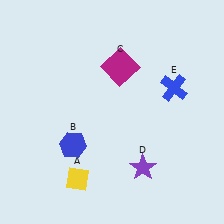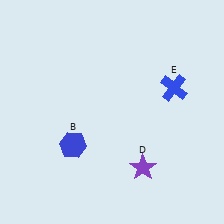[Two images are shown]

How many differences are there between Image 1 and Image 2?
There are 2 differences between the two images.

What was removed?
The yellow diamond (A), the magenta square (C) were removed in Image 2.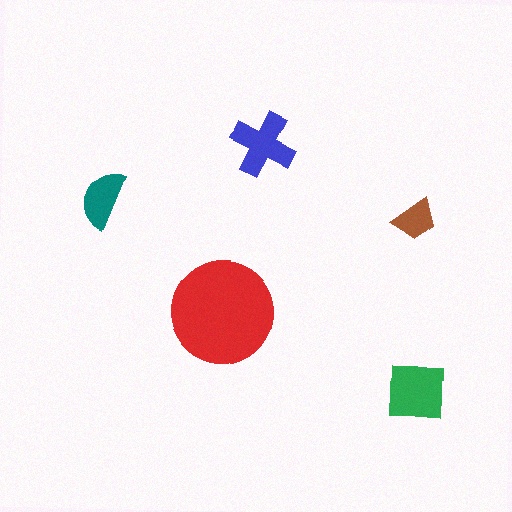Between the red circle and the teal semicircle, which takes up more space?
The red circle.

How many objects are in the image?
There are 5 objects in the image.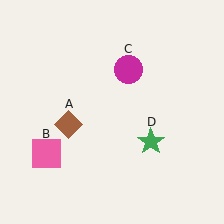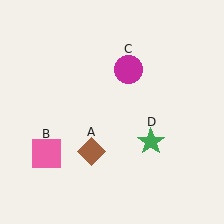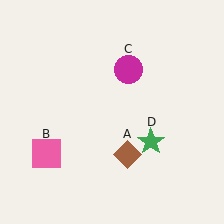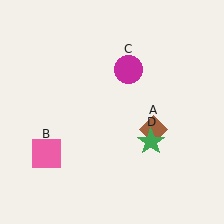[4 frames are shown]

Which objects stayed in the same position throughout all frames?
Pink square (object B) and magenta circle (object C) and green star (object D) remained stationary.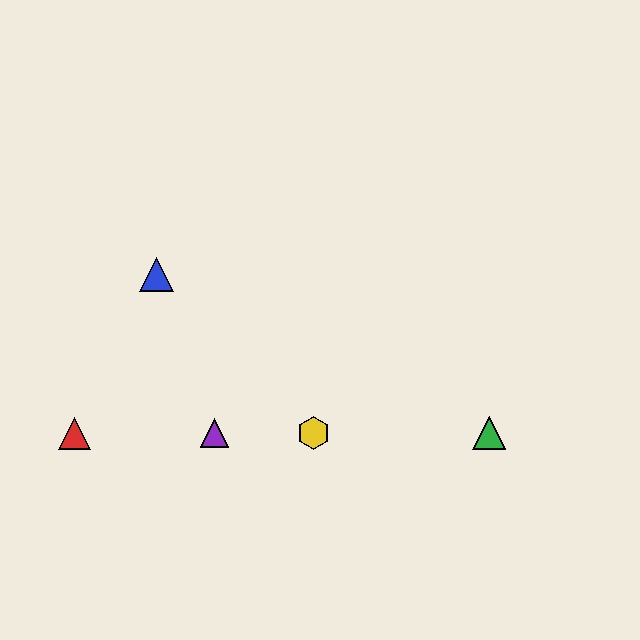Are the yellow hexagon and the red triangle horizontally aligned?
Yes, both are at y≈433.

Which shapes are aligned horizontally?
The red triangle, the green triangle, the yellow hexagon, the purple triangle are aligned horizontally.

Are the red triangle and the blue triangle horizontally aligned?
No, the red triangle is at y≈433 and the blue triangle is at y≈275.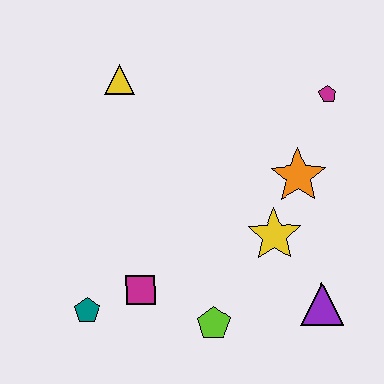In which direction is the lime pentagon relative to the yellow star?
The lime pentagon is below the yellow star.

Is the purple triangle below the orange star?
Yes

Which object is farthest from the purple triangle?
The yellow triangle is farthest from the purple triangle.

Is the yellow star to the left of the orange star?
Yes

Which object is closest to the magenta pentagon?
The orange star is closest to the magenta pentagon.